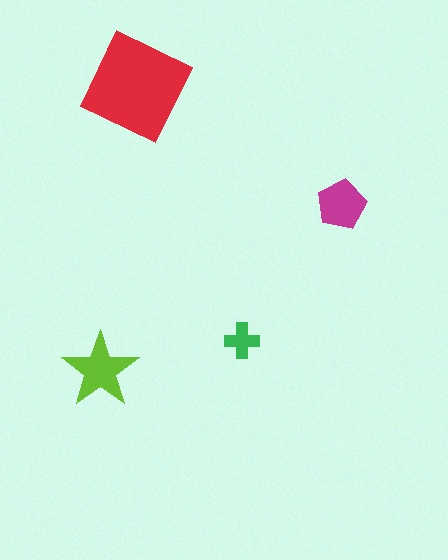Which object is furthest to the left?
The lime star is leftmost.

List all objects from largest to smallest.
The red diamond, the lime star, the magenta pentagon, the green cross.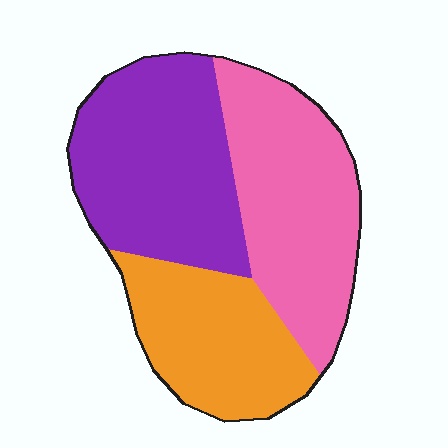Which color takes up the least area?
Orange, at roughly 25%.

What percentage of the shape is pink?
Pink covers about 35% of the shape.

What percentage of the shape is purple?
Purple covers around 35% of the shape.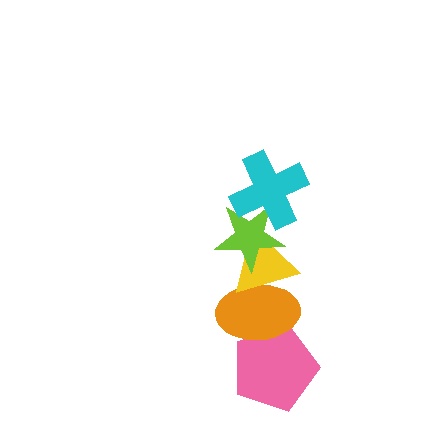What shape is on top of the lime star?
The cyan cross is on top of the lime star.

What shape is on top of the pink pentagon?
The orange ellipse is on top of the pink pentagon.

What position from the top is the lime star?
The lime star is 2nd from the top.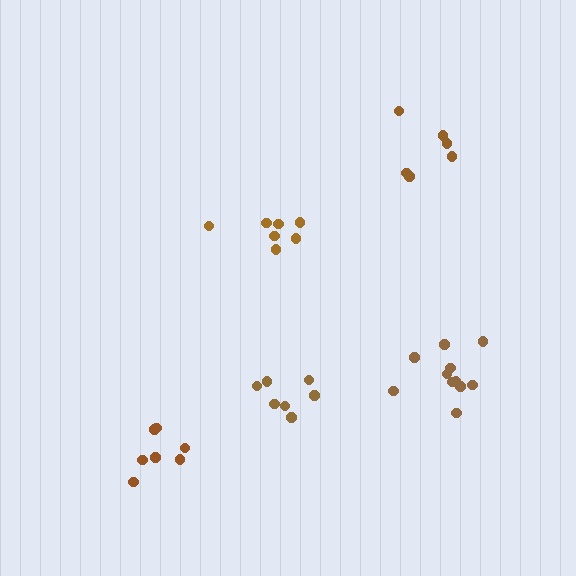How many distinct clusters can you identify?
There are 5 distinct clusters.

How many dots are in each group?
Group 1: 11 dots, Group 2: 7 dots, Group 3: 6 dots, Group 4: 7 dots, Group 5: 7 dots (38 total).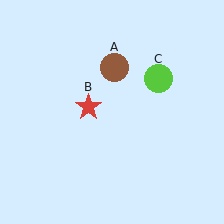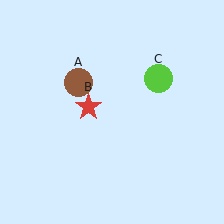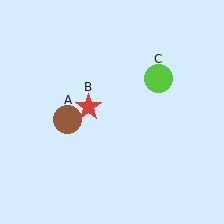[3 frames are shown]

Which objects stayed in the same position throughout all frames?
Red star (object B) and lime circle (object C) remained stationary.